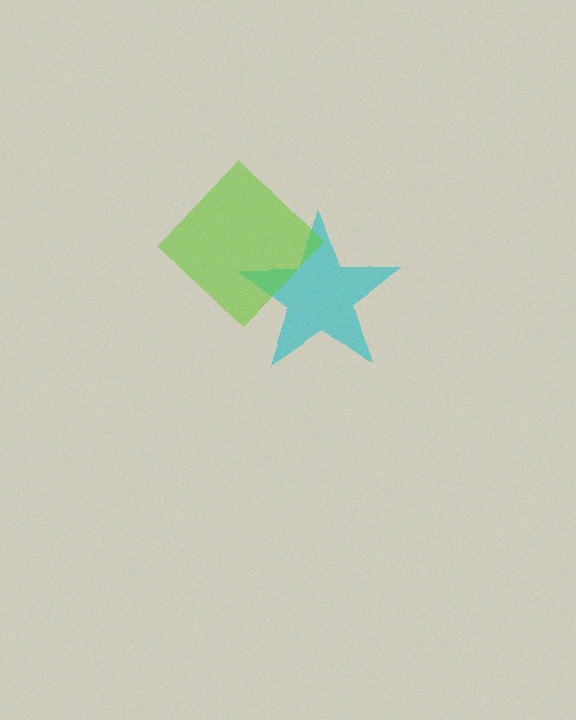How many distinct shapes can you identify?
There are 2 distinct shapes: a cyan star, a lime diamond.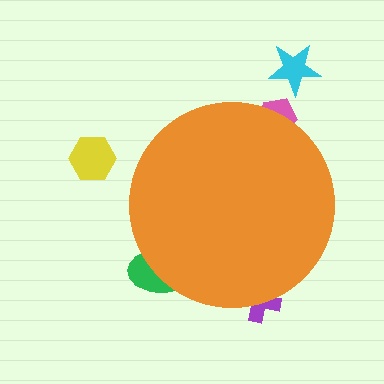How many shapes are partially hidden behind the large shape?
3 shapes are partially hidden.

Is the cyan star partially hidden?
No, the cyan star is fully visible.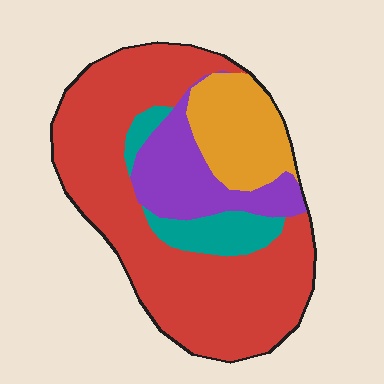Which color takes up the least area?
Teal, at roughly 10%.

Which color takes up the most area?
Red, at roughly 60%.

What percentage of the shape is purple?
Purple covers 16% of the shape.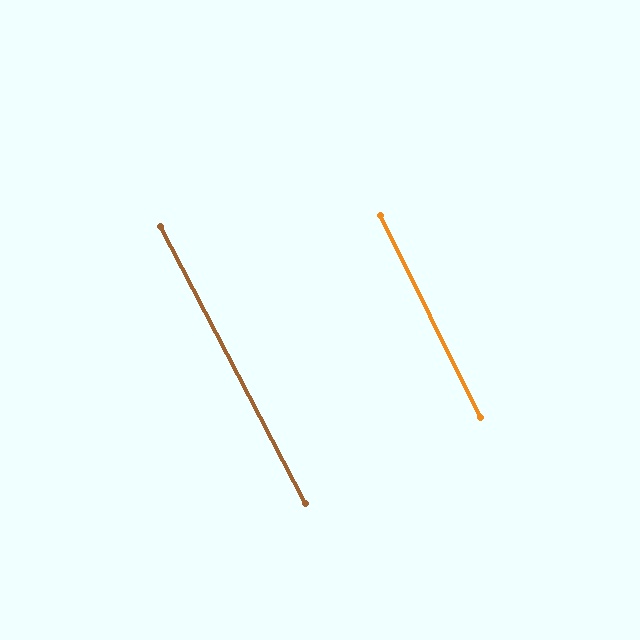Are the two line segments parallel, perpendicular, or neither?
Parallel — their directions differ by only 1.3°.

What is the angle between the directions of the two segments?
Approximately 1 degree.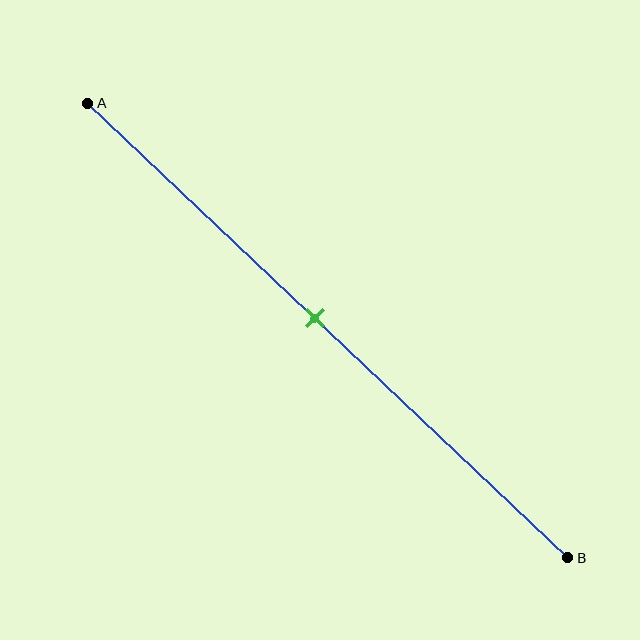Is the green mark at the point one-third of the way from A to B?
No, the mark is at about 45% from A, not at the 33% one-third point.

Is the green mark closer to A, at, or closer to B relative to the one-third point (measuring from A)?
The green mark is closer to point B than the one-third point of segment AB.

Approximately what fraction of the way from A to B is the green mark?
The green mark is approximately 45% of the way from A to B.